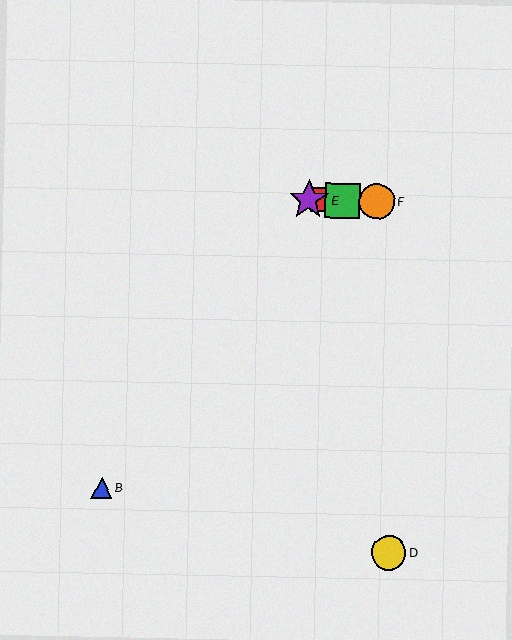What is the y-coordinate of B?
Object B is at y≈488.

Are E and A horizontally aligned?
Yes, both are at y≈200.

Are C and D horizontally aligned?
No, C is at y≈201 and D is at y≈553.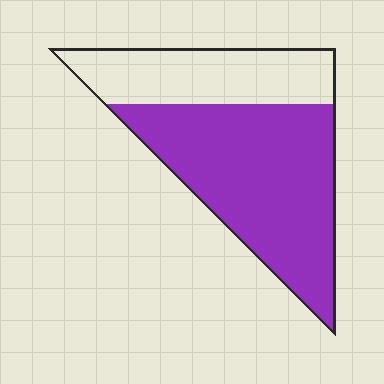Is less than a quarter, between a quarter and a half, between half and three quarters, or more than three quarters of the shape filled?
Between half and three quarters.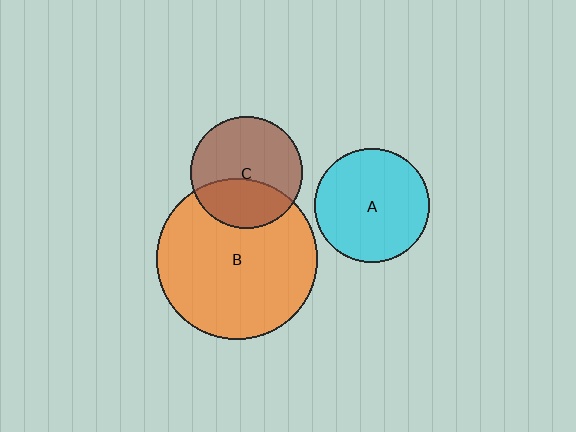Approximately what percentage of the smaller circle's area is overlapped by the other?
Approximately 35%.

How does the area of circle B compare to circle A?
Approximately 2.0 times.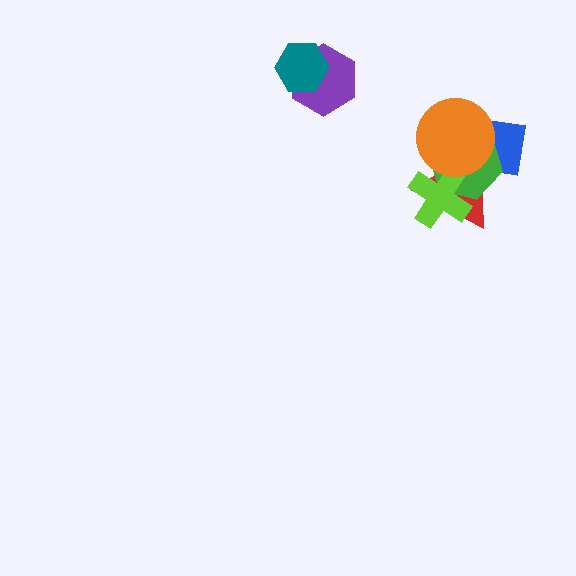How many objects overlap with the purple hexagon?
1 object overlaps with the purple hexagon.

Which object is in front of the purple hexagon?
The teal hexagon is in front of the purple hexagon.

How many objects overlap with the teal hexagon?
1 object overlaps with the teal hexagon.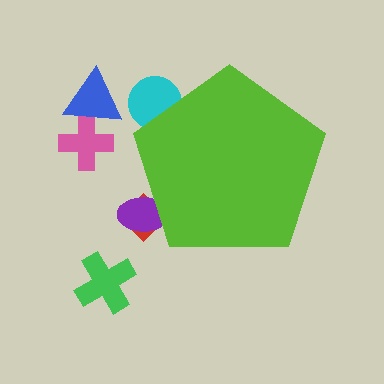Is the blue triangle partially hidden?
No, the blue triangle is fully visible.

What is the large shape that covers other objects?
A lime pentagon.